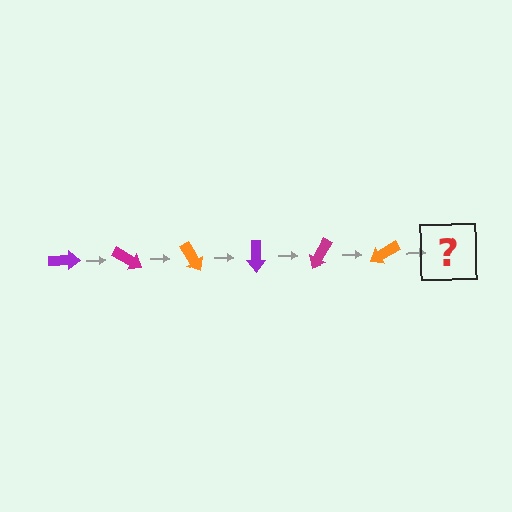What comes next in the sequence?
The next element should be a purple arrow, rotated 180 degrees from the start.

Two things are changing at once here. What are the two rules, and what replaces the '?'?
The two rules are that it rotates 30 degrees each step and the color cycles through purple, magenta, and orange. The '?' should be a purple arrow, rotated 180 degrees from the start.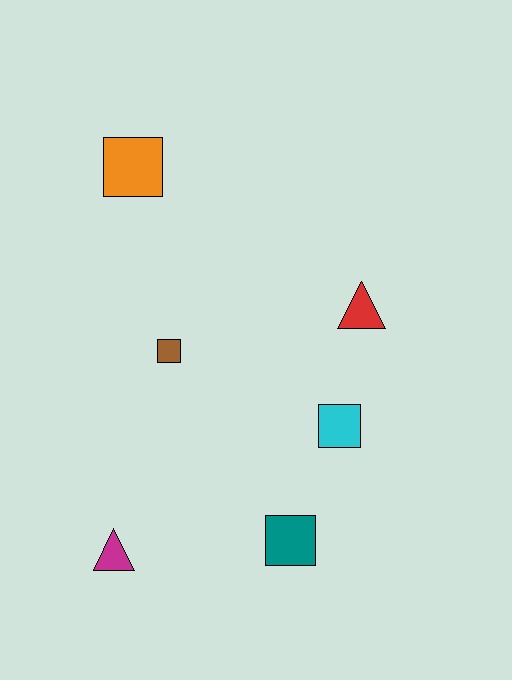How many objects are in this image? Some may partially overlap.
There are 6 objects.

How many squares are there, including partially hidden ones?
There are 4 squares.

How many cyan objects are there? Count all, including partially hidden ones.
There is 1 cyan object.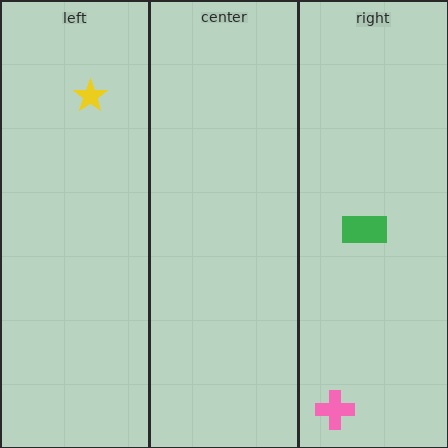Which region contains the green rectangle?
The right region.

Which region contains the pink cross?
The right region.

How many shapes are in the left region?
1.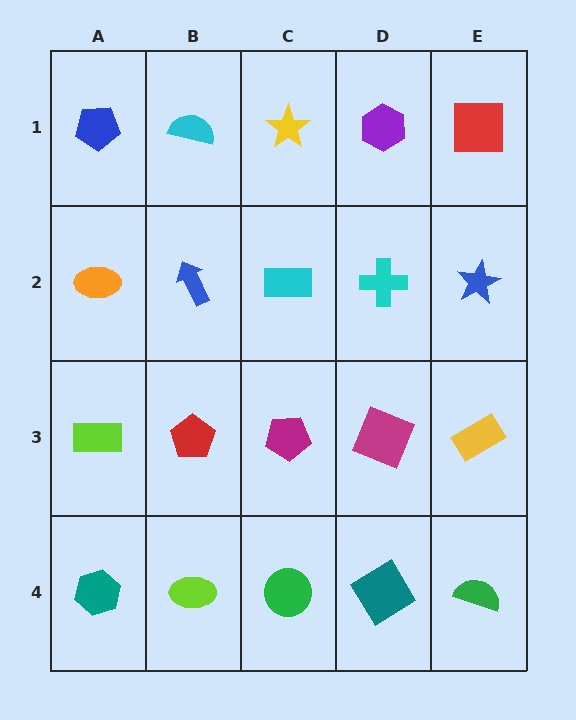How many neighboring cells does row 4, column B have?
3.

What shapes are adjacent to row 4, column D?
A magenta square (row 3, column D), a green circle (row 4, column C), a green semicircle (row 4, column E).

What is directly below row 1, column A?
An orange ellipse.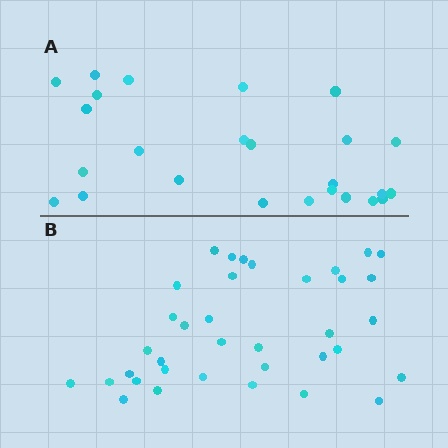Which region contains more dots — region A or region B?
Region B (the bottom region) has more dots.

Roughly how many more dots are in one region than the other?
Region B has roughly 12 or so more dots than region A.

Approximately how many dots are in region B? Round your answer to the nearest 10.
About 40 dots. (The exact count is 36, which rounds to 40.)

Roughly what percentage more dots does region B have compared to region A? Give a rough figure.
About 45% more.